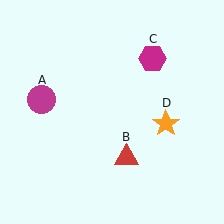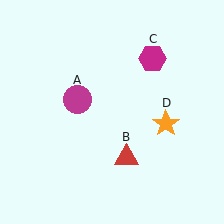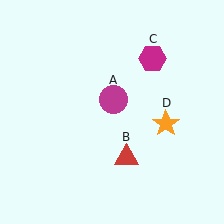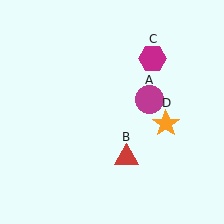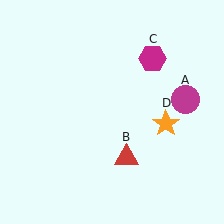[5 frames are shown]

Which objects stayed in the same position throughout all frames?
Red triangle (object B) and magenta hexagon (object C) and orange star (object D) remained stationary.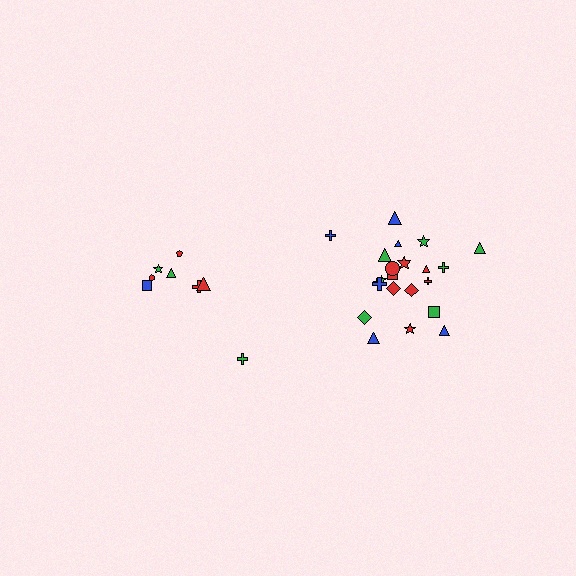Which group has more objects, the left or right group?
The right group.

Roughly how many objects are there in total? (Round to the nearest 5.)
Roughly 30 objects in total.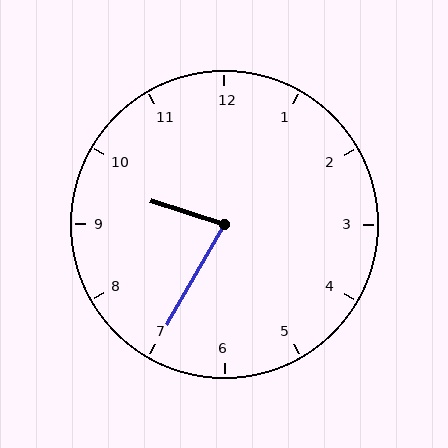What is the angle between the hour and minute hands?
Approximately 78 degrees.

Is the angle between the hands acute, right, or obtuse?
It is acute.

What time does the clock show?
9:35.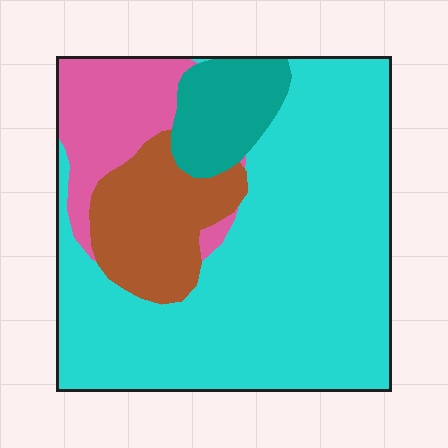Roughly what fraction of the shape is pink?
Pink takes up about one eighth (1/8) of the shape.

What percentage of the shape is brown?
Brown covers about 15% of the shape.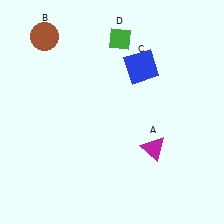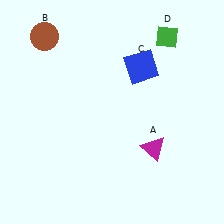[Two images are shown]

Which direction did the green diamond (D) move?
The green diamond (D) moved right.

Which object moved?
The green diamond (D) moved right.